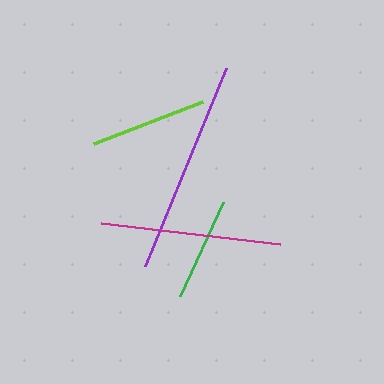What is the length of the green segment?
The green segment is approximately 104 pixels long.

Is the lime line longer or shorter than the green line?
The lime line is longer than the green line.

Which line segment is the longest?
The purple line is the longest at approximately 214 pixels.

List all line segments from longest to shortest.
From longest to shortest: purple, magenta, lime, green.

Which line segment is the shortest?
The green line is the shortest at approximately 104 pixels.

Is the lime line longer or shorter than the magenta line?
The magenta line is longer than the lime line.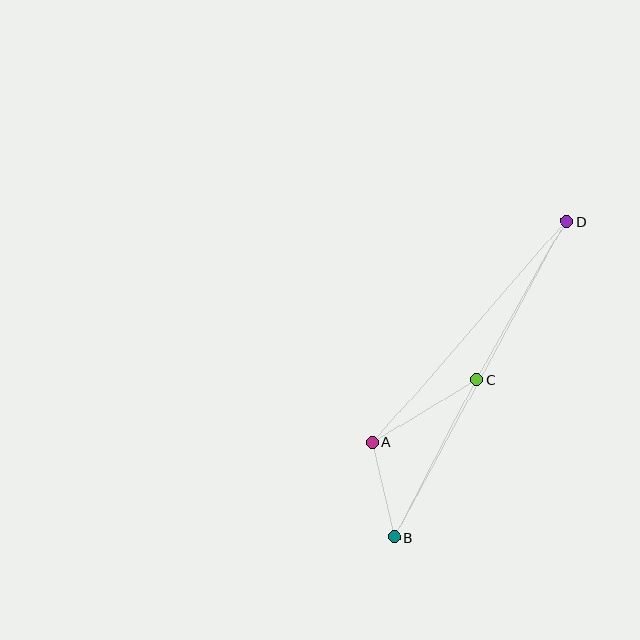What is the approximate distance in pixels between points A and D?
The distance between A and D is approximately 294 pixels.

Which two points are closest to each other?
Points A and B are closest to each other.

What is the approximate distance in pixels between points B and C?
The distance between B and C is approximately 177 pixels.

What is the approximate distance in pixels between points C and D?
The distance between C and D is approximately 182 pixels.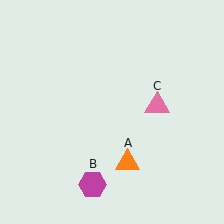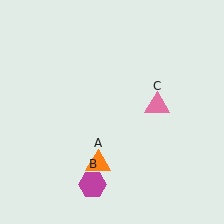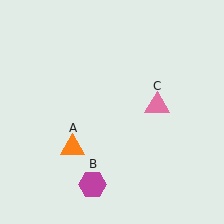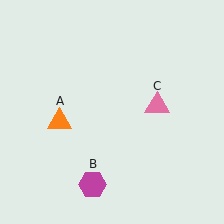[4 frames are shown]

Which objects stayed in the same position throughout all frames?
Magenta hexagon (object B) and pink triangle (object C) remained stationary.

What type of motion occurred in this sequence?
The orange triangle (object A) rotated clockwise around the center of the scene.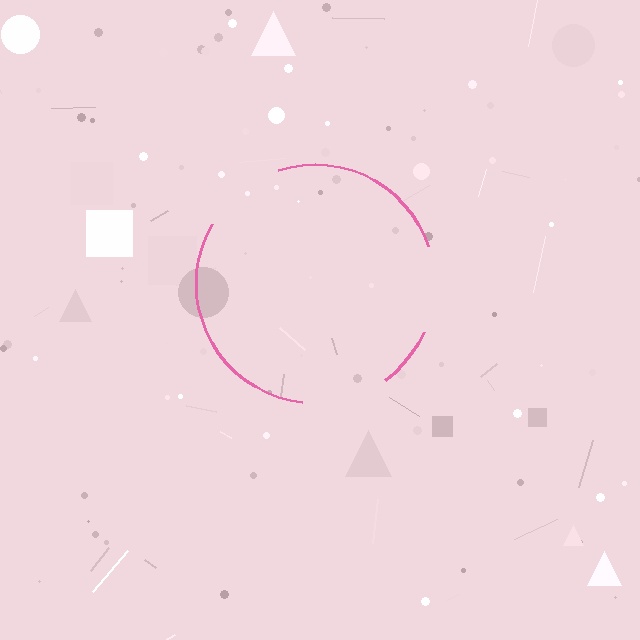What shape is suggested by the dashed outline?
The dashed outline suggests a circle.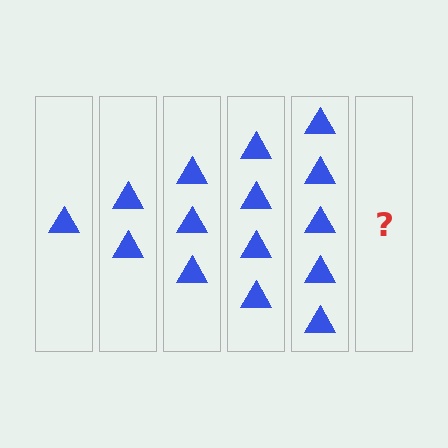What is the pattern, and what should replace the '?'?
The pattern is that each step adds one more triangle. The '?' should be 6 triangles.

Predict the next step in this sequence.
The next step is 6 triangles.